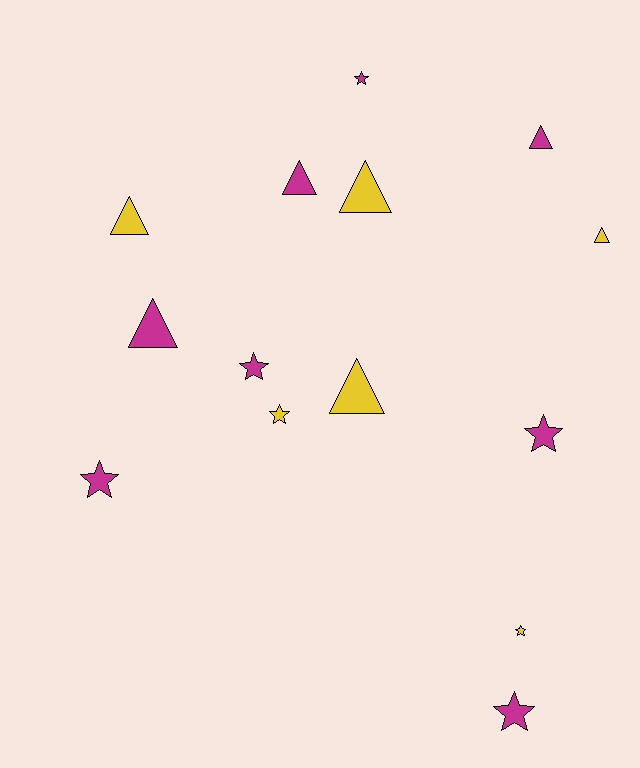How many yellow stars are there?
There are 2 yellow stars.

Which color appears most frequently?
Magenta, with 8 objects.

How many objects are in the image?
There are 14 objects.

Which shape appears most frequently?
Triangle, with 7 objects.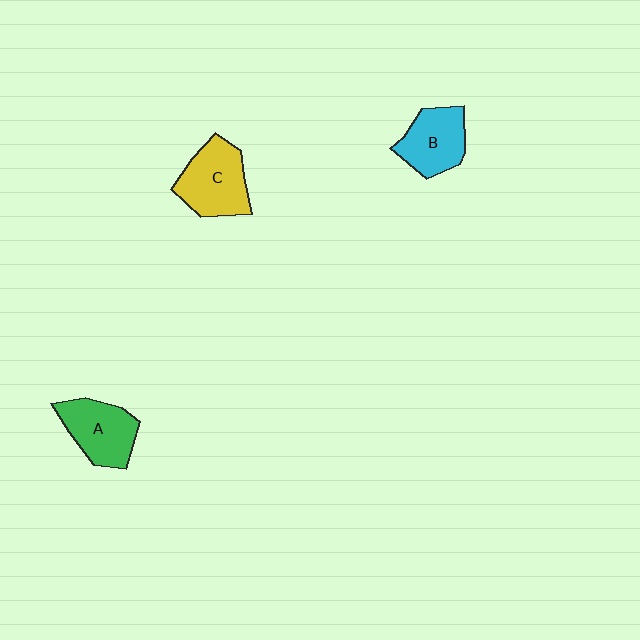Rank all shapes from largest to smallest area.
From largest to smallest: C (yellow), A (green), B (cyan).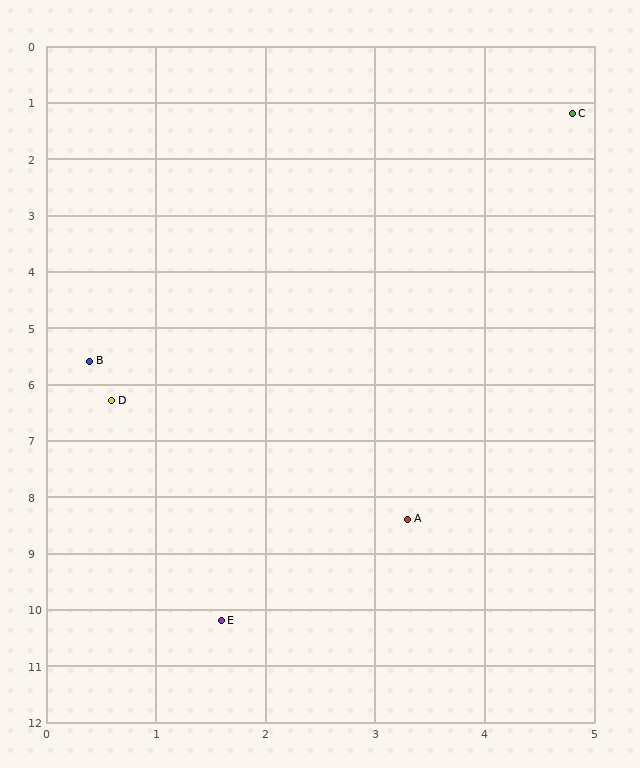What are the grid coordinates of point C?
Point C is at approximately (4.8, 1.2).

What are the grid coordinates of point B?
Point B is at approximately (0.4, 5.6).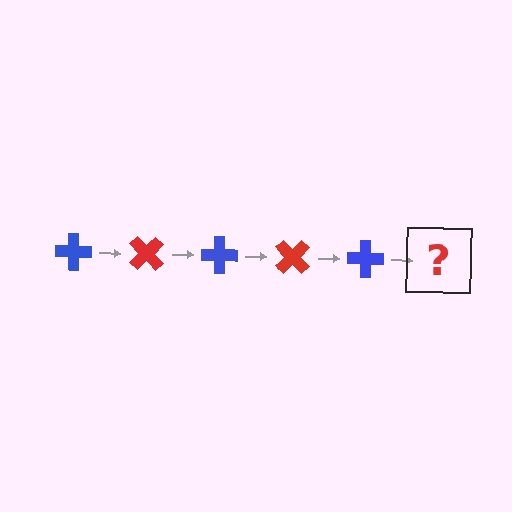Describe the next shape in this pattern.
It should be a red cross, rotated 225 degrees from the start.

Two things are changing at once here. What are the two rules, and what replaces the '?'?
The two rules are that it rotates 45 degrees each step and the color cycles through blue and red. The '?' should be a red cross, rotated 225 degrees from the start.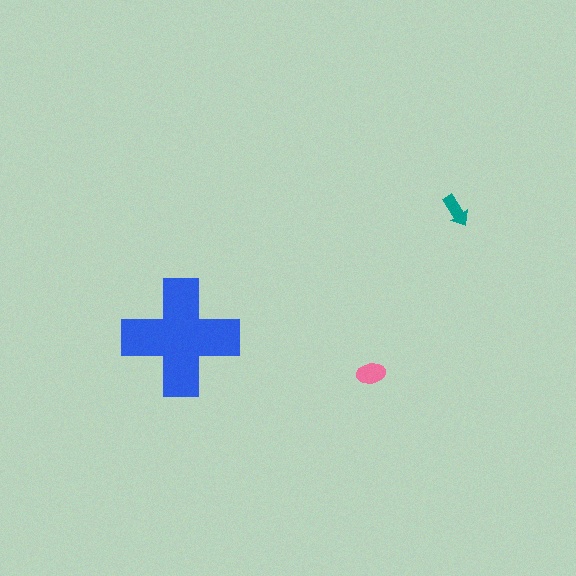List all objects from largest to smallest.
The blue cross, the pink ellipse, the teal arrow.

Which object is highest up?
The teal arrow is topmost.